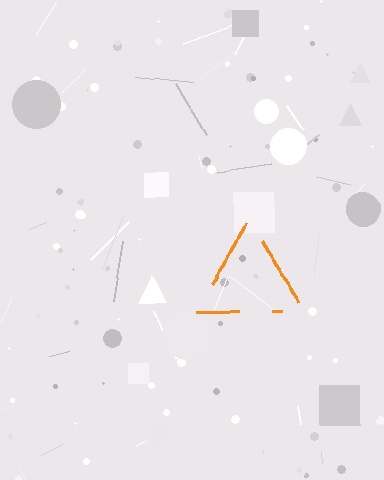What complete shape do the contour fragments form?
The contour fragments form a triangle.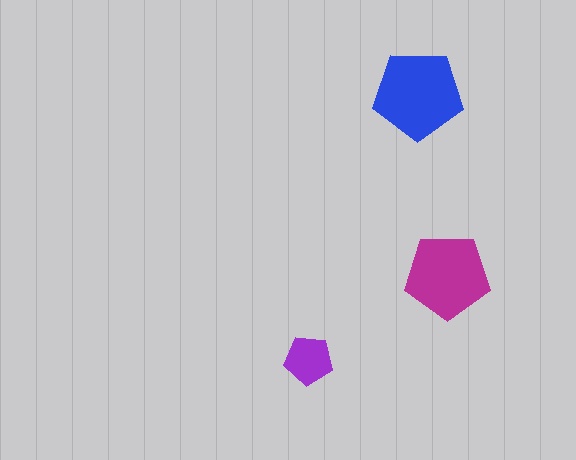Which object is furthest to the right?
The magenta pentagon is rightmost.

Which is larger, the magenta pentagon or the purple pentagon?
The magenta one.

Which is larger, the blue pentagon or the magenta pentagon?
The blue one.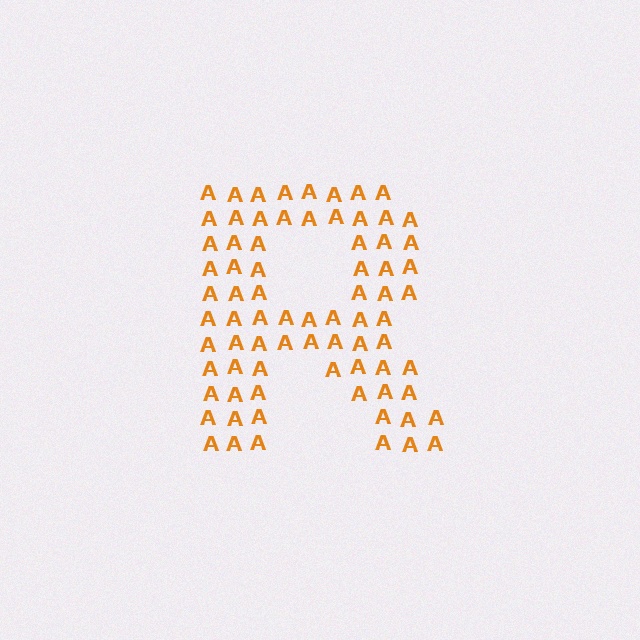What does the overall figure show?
The overall figure shows the letter R.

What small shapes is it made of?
It is made of small letter A's.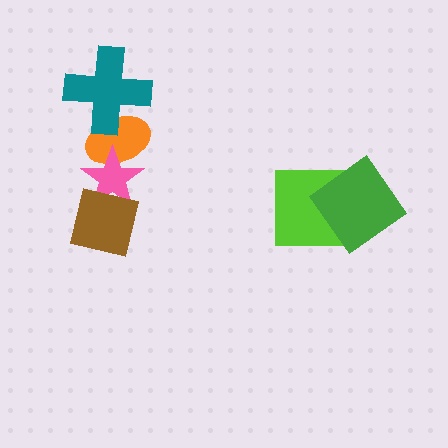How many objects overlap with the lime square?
1 object overlaps with the lime square.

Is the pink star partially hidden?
Yes, it is partially covered by another shape.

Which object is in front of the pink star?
The brown square is in front of the pink star.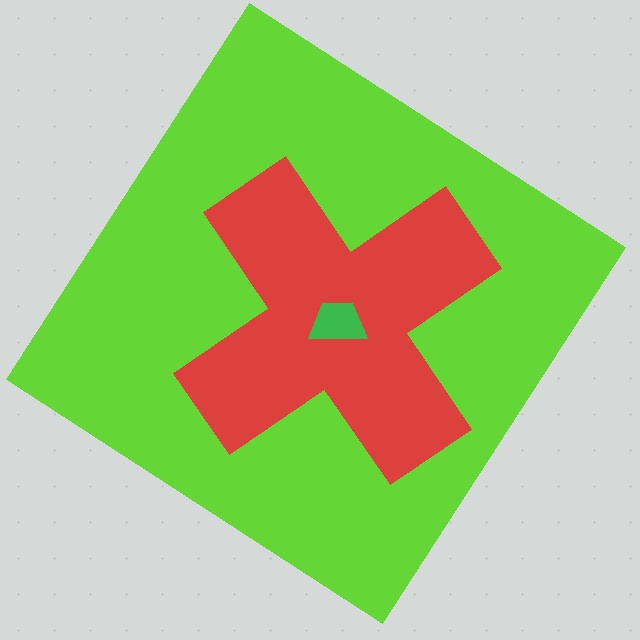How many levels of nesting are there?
3.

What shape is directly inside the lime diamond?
The red cross.